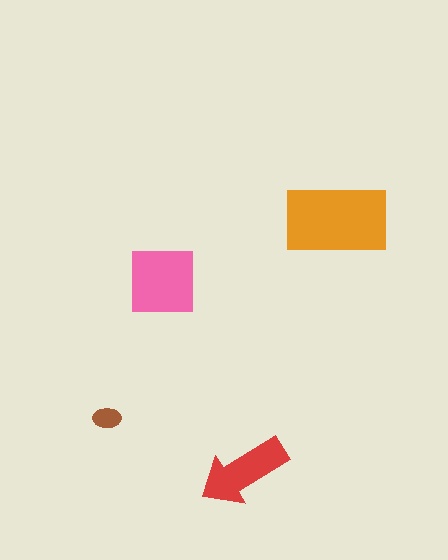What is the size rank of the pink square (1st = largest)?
2nd.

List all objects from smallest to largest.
The brown ellipse, the red arrow, the pink square, the orange rectangle.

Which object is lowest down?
The red arrow is bottommost.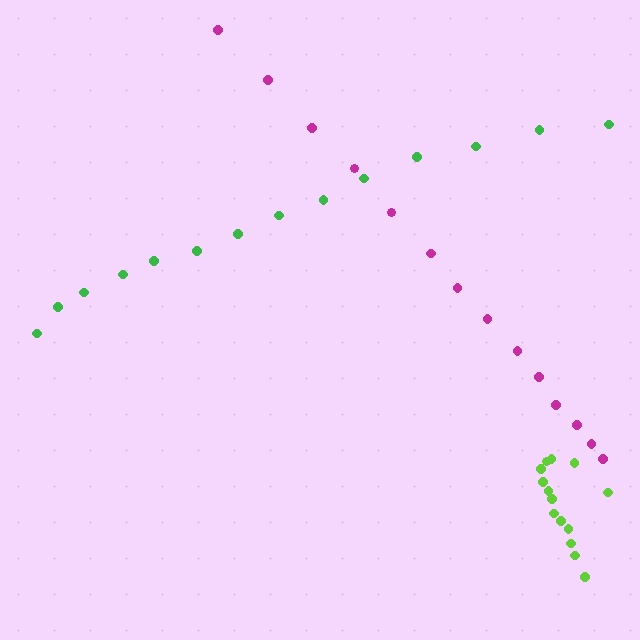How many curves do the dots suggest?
There are 3 distinct paths.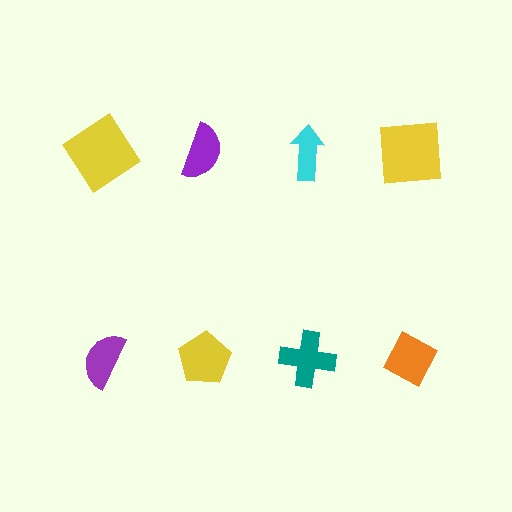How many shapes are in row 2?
4 shapes.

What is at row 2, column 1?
A purple semicircle.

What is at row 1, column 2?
A purple semicircle.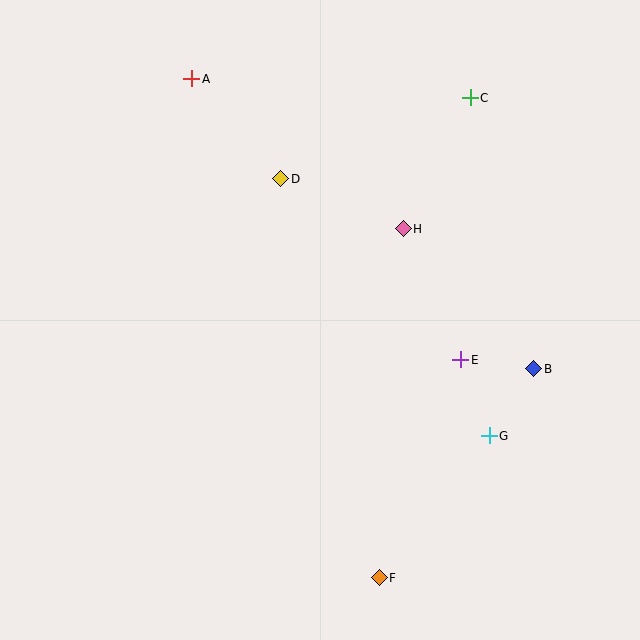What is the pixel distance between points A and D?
The distance between A and D is 134 pixels.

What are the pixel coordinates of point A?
Point A is at (192, 79).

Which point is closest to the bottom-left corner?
Point F is closest to the bottom-left corner.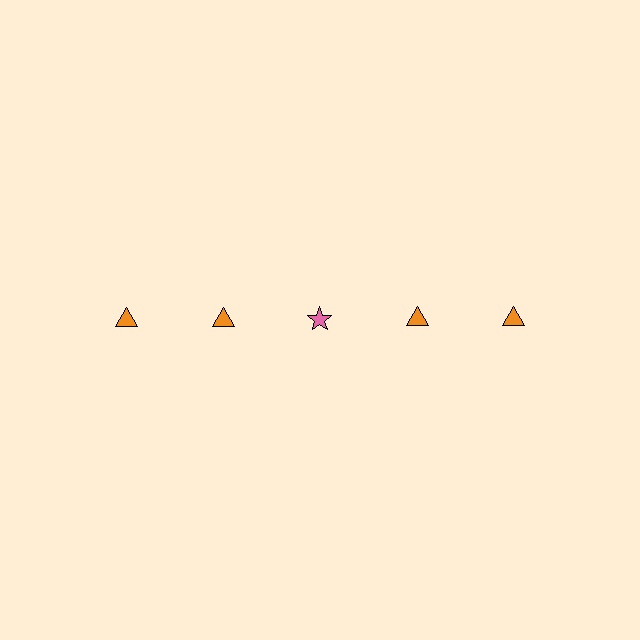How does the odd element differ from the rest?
It differs in both color (pink instead of orange) and shape (star instead of triangle).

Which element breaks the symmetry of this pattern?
The pink star in the top row, center column breaks the symmetry. All other shapes are orange triangles.